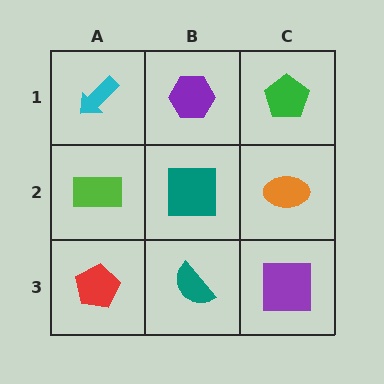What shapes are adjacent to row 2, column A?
A cyan arrow (row 1, column A), a red pentagon (row 3, column A), a teal square (row 2, column B).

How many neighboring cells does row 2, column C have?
3.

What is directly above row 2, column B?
A purple hexagon.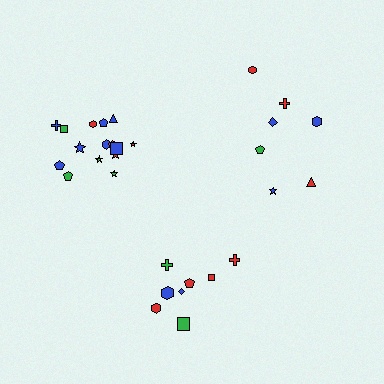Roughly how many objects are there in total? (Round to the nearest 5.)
Roughly 30 objects in total.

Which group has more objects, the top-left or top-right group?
The top-left group.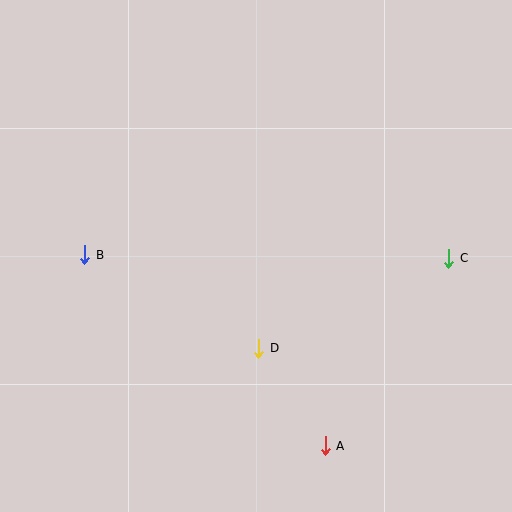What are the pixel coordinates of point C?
Point C is at (449, 258).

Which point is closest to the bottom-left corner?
Point B is closest to the bottom-left corner.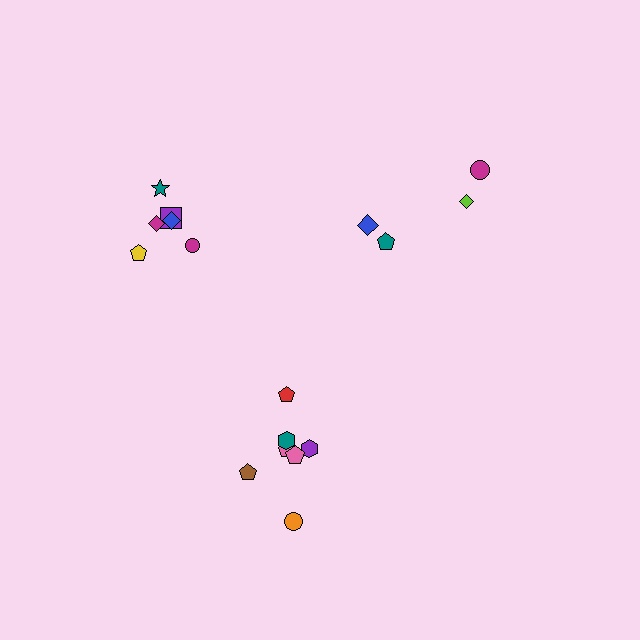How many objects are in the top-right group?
There are 4 objects.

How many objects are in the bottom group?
There are 7 objects.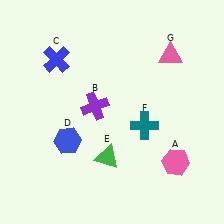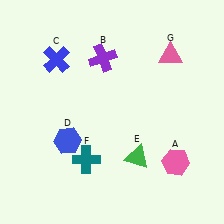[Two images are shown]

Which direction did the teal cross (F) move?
The teal cross (F) moved left.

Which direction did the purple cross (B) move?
The purple cross (B) moved up.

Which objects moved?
The objects that moved are: the purple cross (B), the green triangle (E), the teal cross (F).